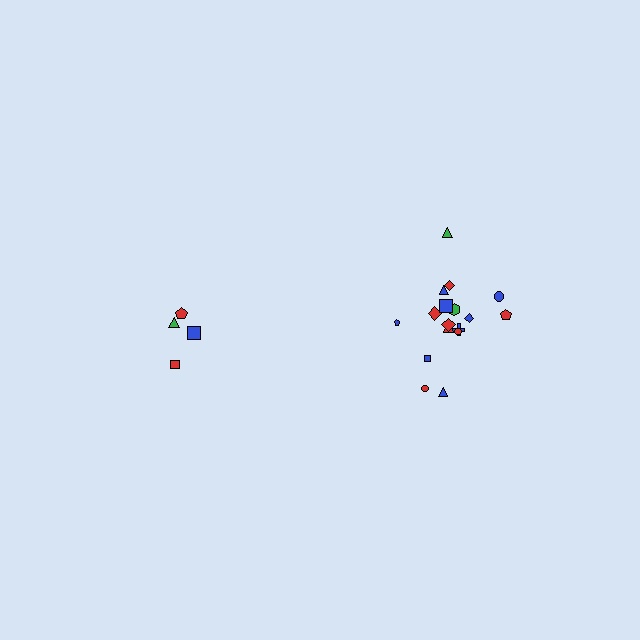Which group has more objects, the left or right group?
The right group.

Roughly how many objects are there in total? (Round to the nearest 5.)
Roughly 20 objects in total.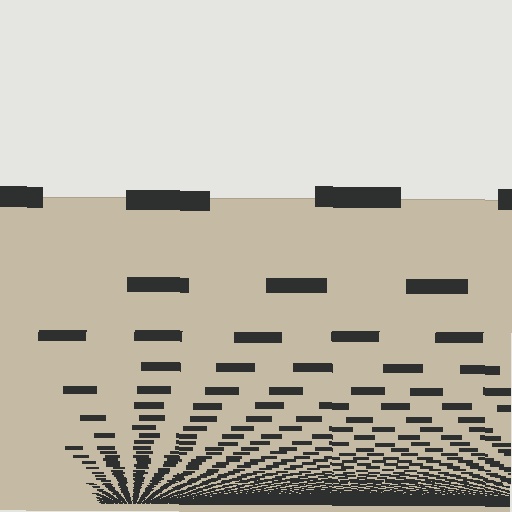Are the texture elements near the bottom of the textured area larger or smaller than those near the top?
Smaller. The gradient is inverted — elements near the bottom are smaller and denser.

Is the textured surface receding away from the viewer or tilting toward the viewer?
The surface appears to tilt toward the viewer. Texture elements get larger and sparser toward the top.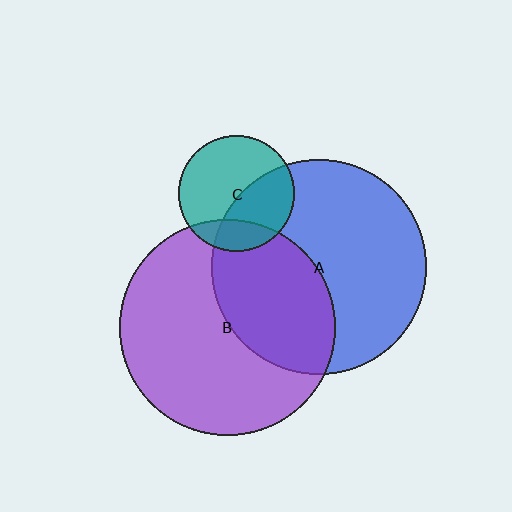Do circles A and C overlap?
Yes.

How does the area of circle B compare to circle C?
Approximately 3.5 times.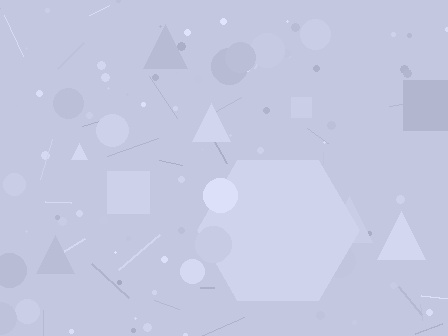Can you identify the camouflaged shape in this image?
The camouflaged shape is a hexagon.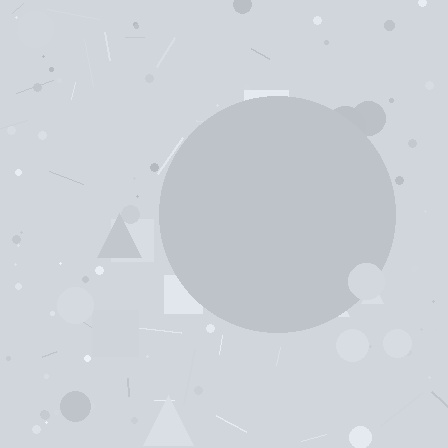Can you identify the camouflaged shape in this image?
The camouflaged shape is a circle.